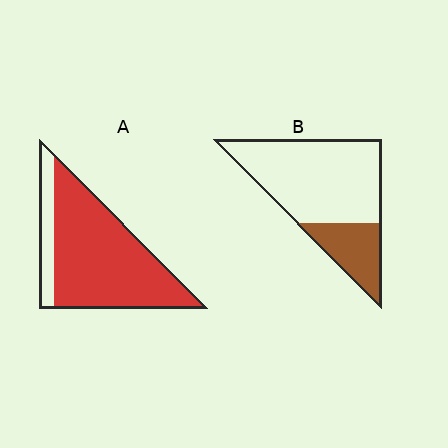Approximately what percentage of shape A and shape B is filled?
A is approximately 85% and B is approximately 25%.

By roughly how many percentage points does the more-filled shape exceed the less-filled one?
By roughly 55 percentage points (A over B).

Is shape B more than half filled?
No.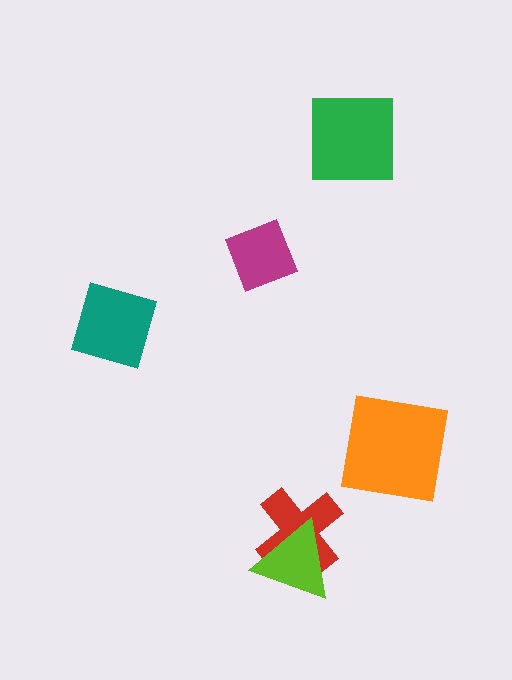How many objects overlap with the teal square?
0 objects overlap with the teal square.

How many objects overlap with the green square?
0 objects overlap with the green square.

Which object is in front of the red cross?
The lime triangle is in front of the red cross.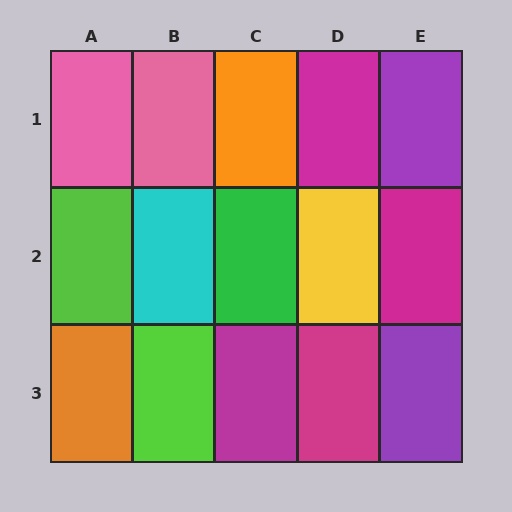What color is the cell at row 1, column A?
Pink.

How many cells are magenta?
4 cells are magenta.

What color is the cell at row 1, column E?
Purple.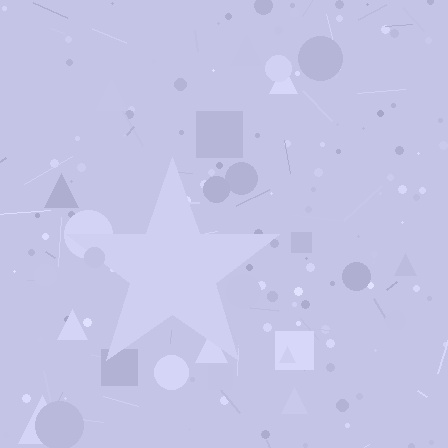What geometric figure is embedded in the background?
A star is embedded in the background.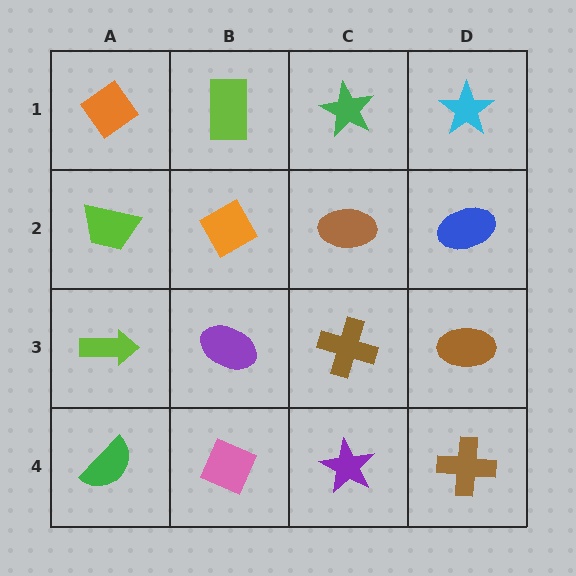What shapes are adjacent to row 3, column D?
A blue ellipse (row 2, column D), a brown cross (row 4, column D), a brown cross (row 3, column C).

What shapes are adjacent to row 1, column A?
A lime trapezoid (row 2, column A), a lime rectangle (row 1, column B).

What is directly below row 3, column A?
A green semicircle.